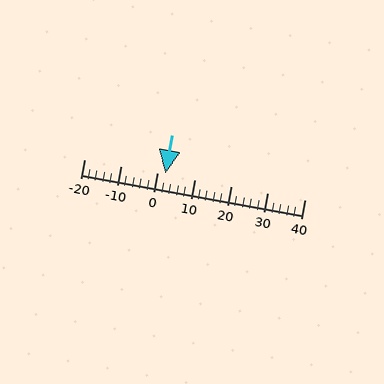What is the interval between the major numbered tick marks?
The major tick marks are spaced 10 units apart.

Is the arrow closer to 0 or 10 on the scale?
The arrow is closer to 0.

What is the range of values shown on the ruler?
The ruler shows values from -20 to 40.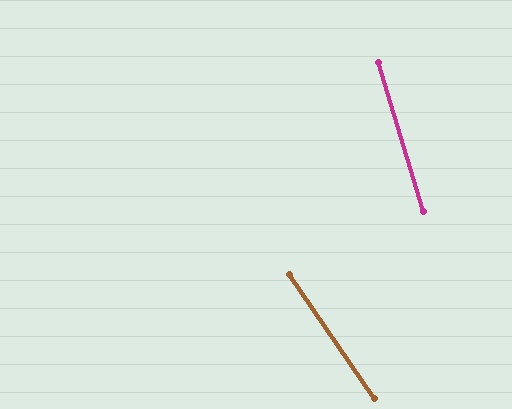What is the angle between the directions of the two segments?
Approximately 18 degrees.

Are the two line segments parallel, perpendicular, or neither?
Neither parallel nor perpendicular — they differ by about 18°.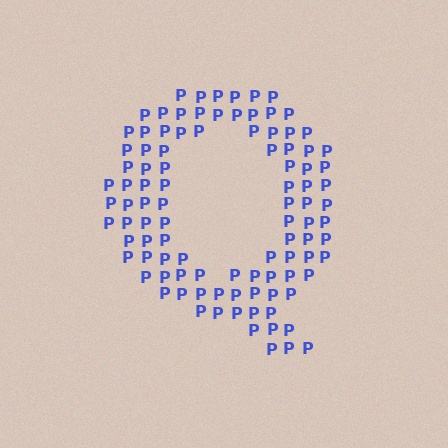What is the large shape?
The large shape is the letter Q.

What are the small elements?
The small elements are letter P's.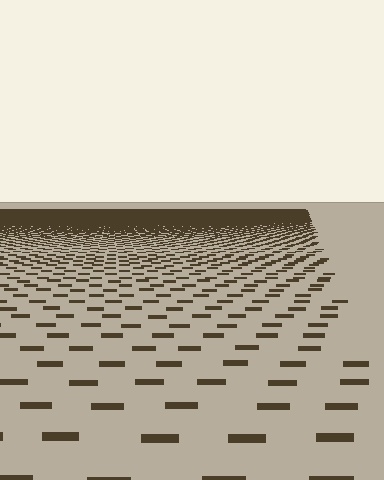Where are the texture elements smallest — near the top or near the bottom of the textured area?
Near the top.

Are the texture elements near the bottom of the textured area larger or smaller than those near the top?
Larger. Near the bottom, elements are closer to the viewer and appear at a bigger on-screen size.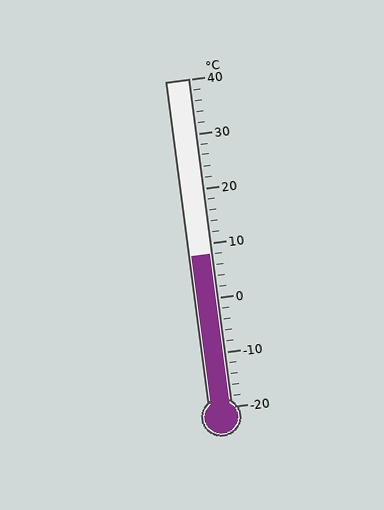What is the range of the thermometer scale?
The thermometer scale ranges from -20°C to 40°C.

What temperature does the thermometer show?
The thermometer shows approximately 8°C.